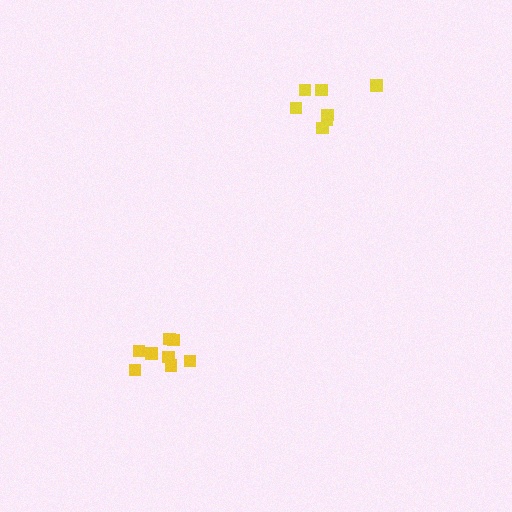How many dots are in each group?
Group 1: 7 dots, Group 2: 8 dots (15 total).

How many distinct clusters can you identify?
There are 2 distinct clusters.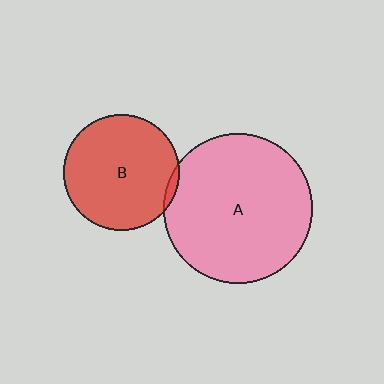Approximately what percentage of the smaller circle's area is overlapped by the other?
Approximately 5%.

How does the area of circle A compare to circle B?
Approximately 1.7 times.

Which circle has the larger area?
Circle A (pink).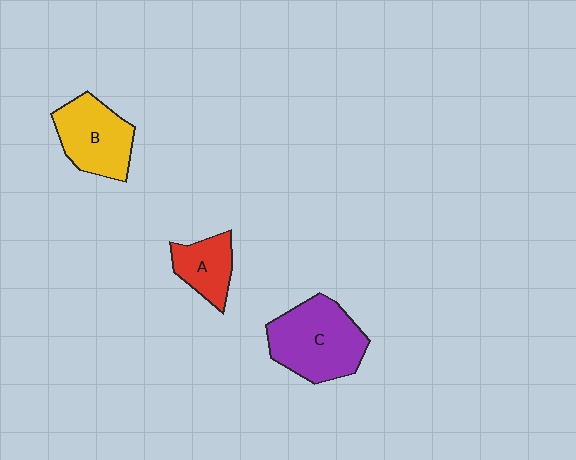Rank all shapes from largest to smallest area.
From largest to smallest: C (purple), B (yellow), A (red).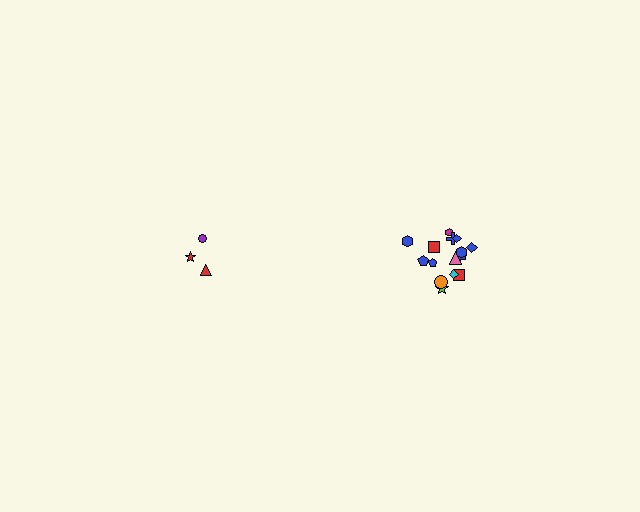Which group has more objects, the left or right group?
The right group.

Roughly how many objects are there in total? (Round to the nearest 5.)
Roughly 20 objects in total.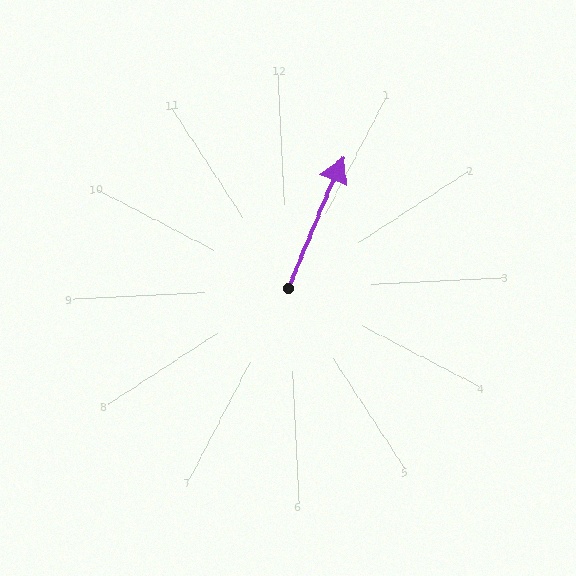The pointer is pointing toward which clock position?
Roughly 1 o'clock.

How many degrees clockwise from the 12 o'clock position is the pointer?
Approximately 26 degrees.